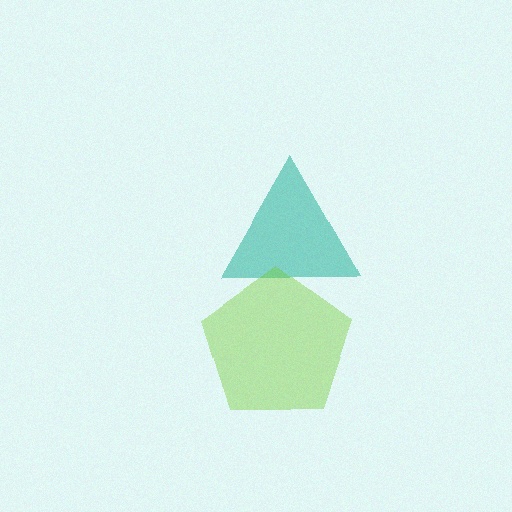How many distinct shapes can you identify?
There are 2 distinct shapes: a teal triangle, a lime pentagon.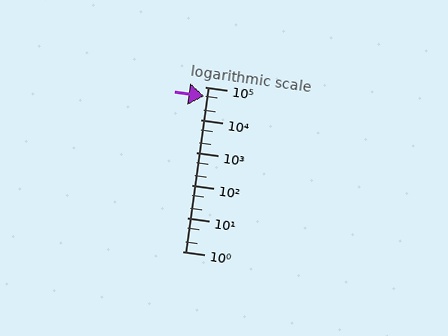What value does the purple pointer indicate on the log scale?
The pointer indicates approximately 51000.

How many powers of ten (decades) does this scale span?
The scale spans 5 decades, from 1 to 100000.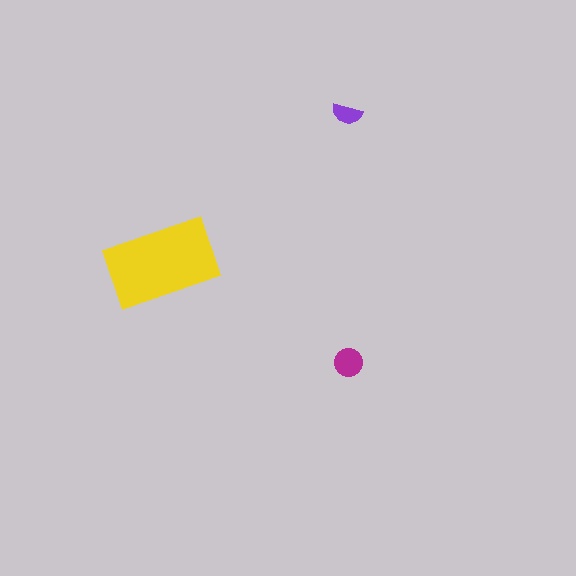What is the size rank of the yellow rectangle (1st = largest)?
1st.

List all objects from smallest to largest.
The purple semicircle, the magenta circle, the yellow rectangle.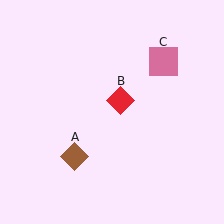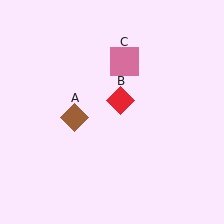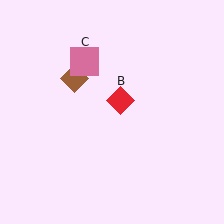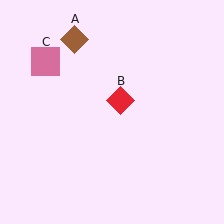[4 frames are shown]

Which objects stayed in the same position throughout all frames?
Red diamond (object B) remained stationary.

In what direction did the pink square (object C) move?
The pink square (object C) moved left.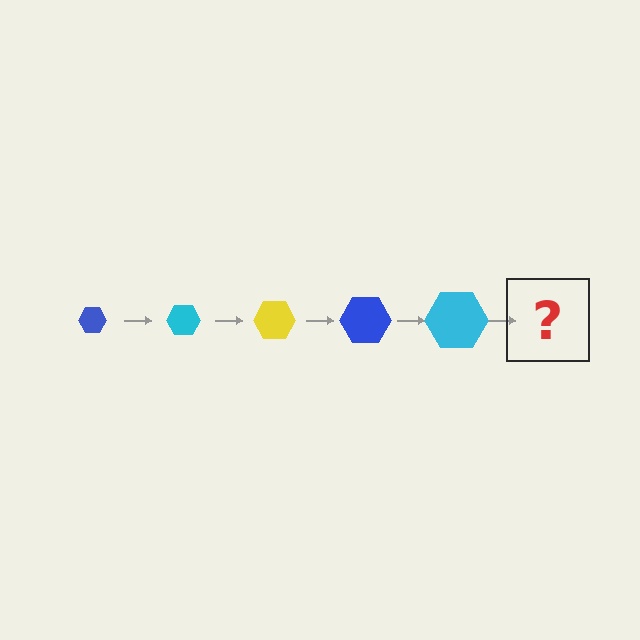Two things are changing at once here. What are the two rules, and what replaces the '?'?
The two rules are that the hexagon grows larger each step and the color cycles through blue, cyan, and yellow. The '?' should be a yellow hexagon, larger than the previous one.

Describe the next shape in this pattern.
It should be a yellow hexagon, larger than the previous one.